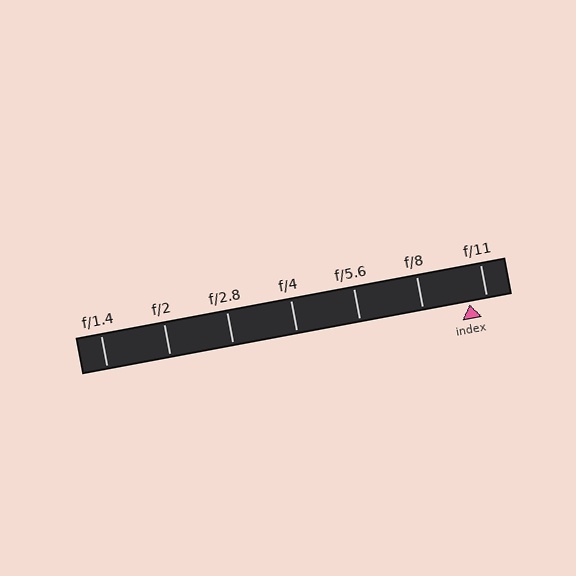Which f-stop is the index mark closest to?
The index mark is closest to f/11.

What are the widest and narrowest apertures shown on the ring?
The widest aperture shown is f/1.4 and the narrowest is f/11.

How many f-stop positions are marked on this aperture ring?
There are 7 f-stop positions marked.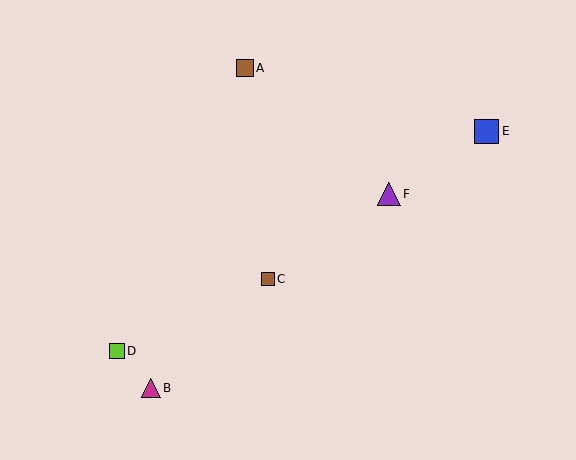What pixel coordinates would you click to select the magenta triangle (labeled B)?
Click at (151, 388) to select the magenta triangle B.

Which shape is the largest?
The blue square (labeled E) is the largest.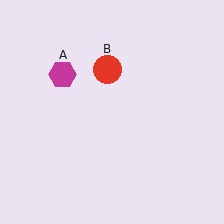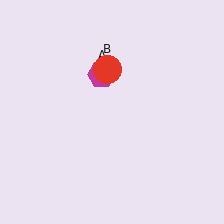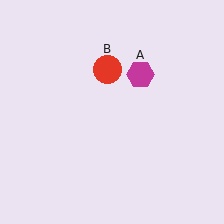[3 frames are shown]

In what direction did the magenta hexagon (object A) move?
The magenta hexagon (object A) moved right.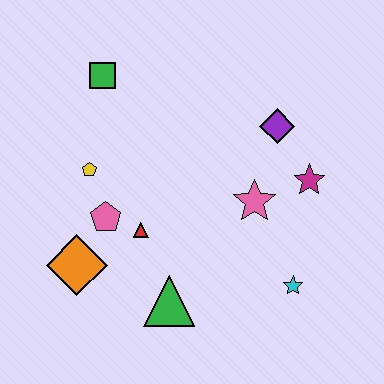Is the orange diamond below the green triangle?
No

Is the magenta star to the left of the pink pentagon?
No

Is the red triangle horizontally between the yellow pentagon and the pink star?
Yes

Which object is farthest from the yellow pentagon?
The cyan star is farthest from the yellow pentagon.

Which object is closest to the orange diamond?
The pink pentagon is closest to the orange diamond.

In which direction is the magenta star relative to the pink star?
The magenta star is to the right of the pink star.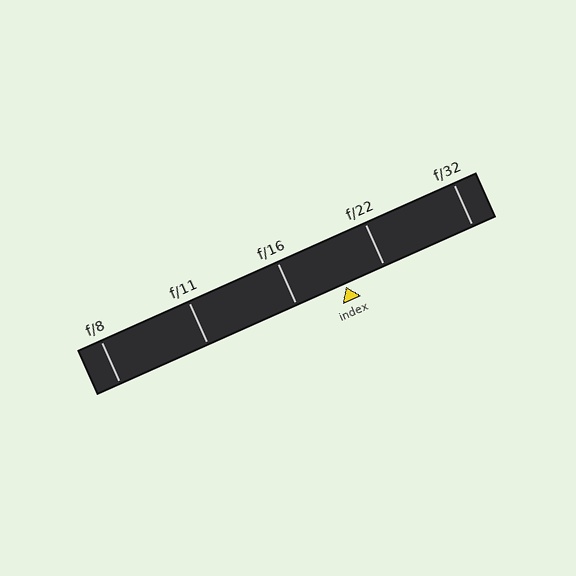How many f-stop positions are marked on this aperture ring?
There are 5 f-stop positions marked.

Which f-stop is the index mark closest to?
The index mark is closest to f/22.